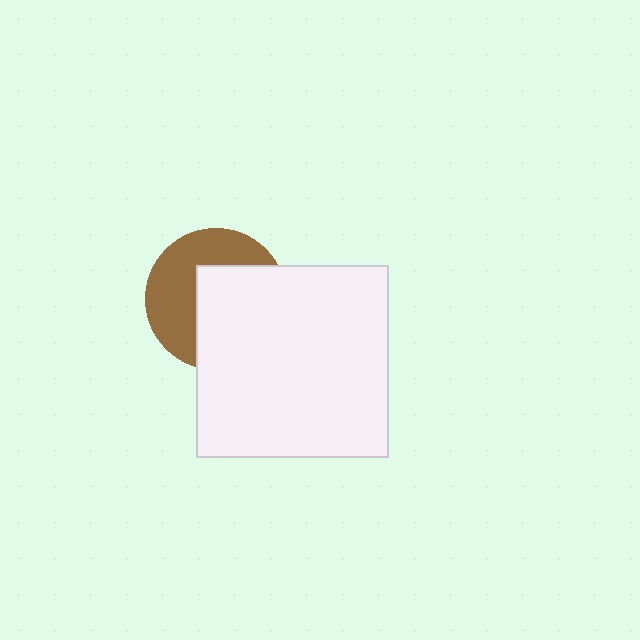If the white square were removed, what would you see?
You would see the complete brown circle.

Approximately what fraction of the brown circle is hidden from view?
Roughly 53% of the brown circle is hidden behind the white square.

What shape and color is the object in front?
The object in front is a white square.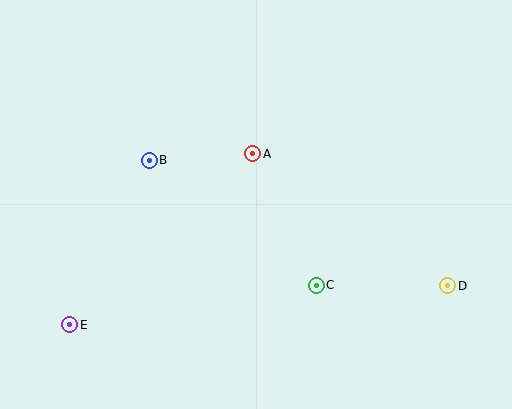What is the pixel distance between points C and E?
The distance between C and E is 250 pixels.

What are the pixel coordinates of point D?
Point D is at (448, 286).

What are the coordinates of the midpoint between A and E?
The midpoint between A and E is at (161, 239).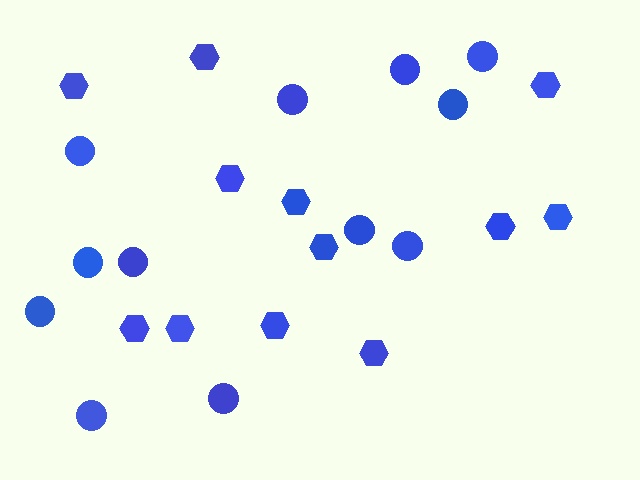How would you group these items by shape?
There are 2 groups: one group of hexagons (12) and one group of circles (12).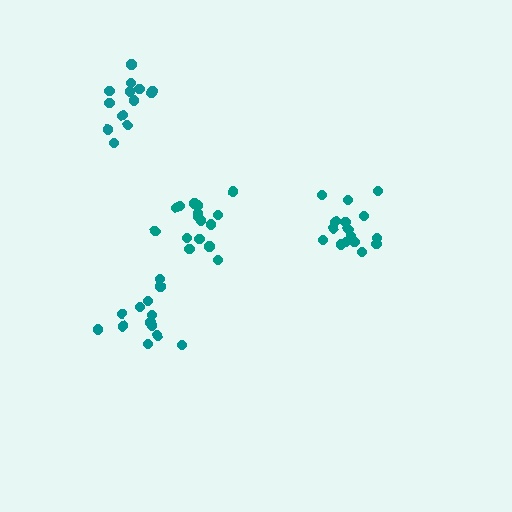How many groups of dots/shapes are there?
There are 4 groups.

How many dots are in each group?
Group 1: 16 dots, Group 2: 16 dots, Group 3: 13 dots, Group 4: 13 dots (58 total).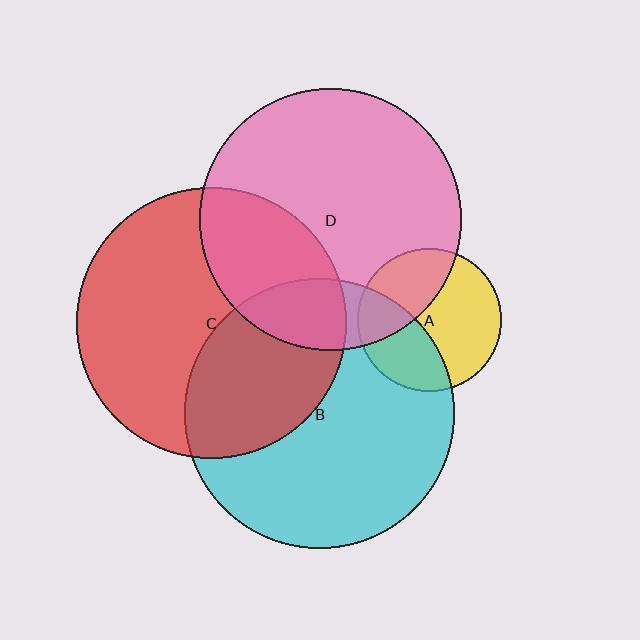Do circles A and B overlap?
Yes.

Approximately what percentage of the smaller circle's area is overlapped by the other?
Approximately 35%.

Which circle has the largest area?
Circle C (red).